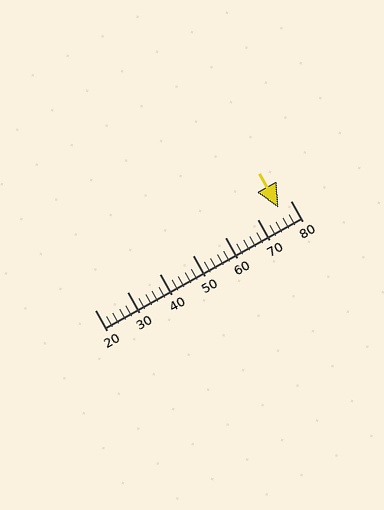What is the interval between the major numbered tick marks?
The major tick marks are spaced 10 units apart.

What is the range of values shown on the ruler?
The ruler shows values from 20 to 80.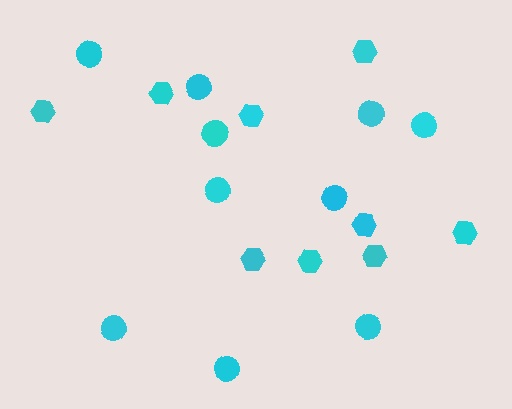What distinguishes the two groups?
There are 2 groups: one group of circles (10) and one group of hexagons (9).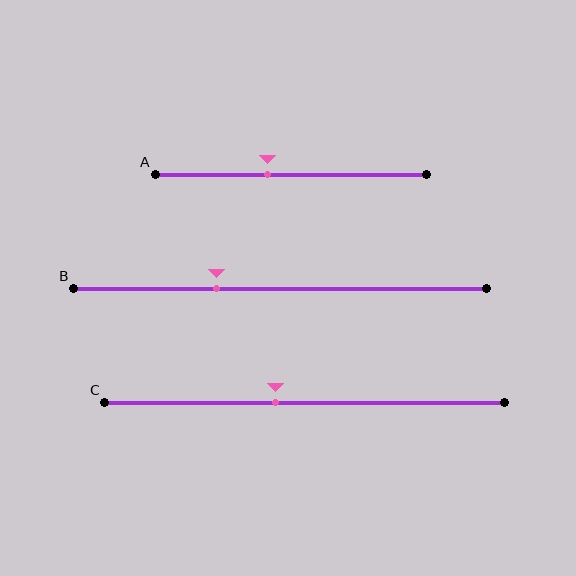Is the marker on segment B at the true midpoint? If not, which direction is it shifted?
No, the marker on segment B is shifted to the left by about 15% of the segment length.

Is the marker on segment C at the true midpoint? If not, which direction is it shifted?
No, the marker on segment C is shifted to the left by about 7% of the segment length.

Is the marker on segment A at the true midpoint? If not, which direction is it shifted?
No, the marker on segment A is shifted to the left by about 9% of the segment length.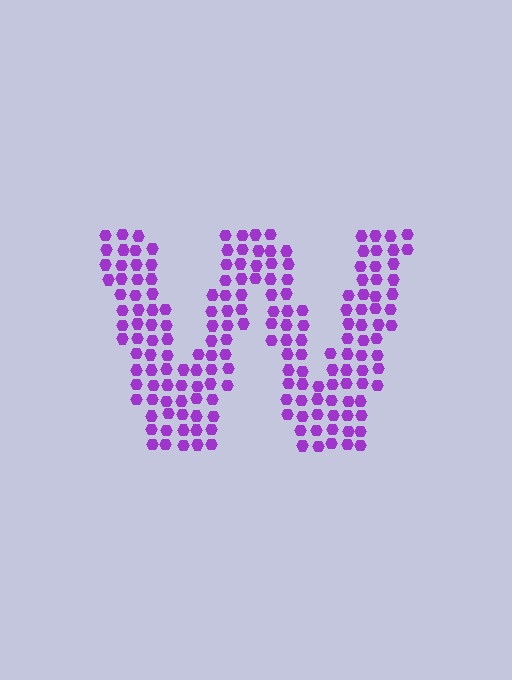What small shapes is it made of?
It is made of small hexagons.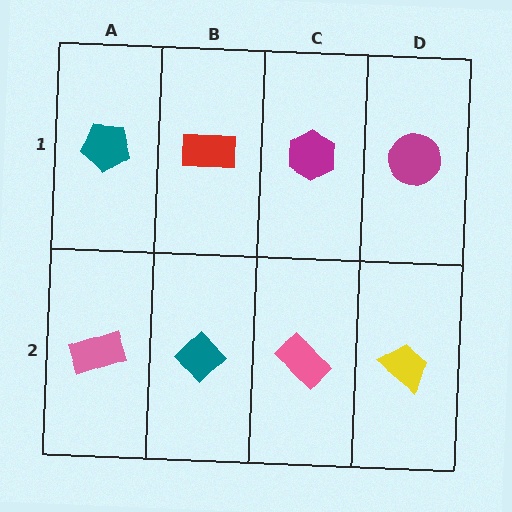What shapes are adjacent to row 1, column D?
A yellow trapezoid (row 2, column D), a magenta hexagon (row 1, column C).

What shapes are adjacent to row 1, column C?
A pink rectangle (row 2, column C), a red rectangle (row 1, column B), a magenta circle (row 1, column D).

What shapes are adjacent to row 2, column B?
A red rectangle (row 1, column B), a pink rectangle (row 2, column A), a pink rectangle (row 2, column C).